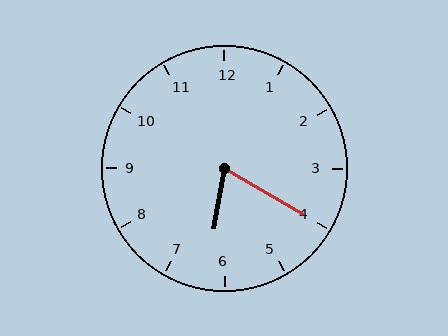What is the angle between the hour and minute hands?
Approximately 70 degrees.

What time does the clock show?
6:20.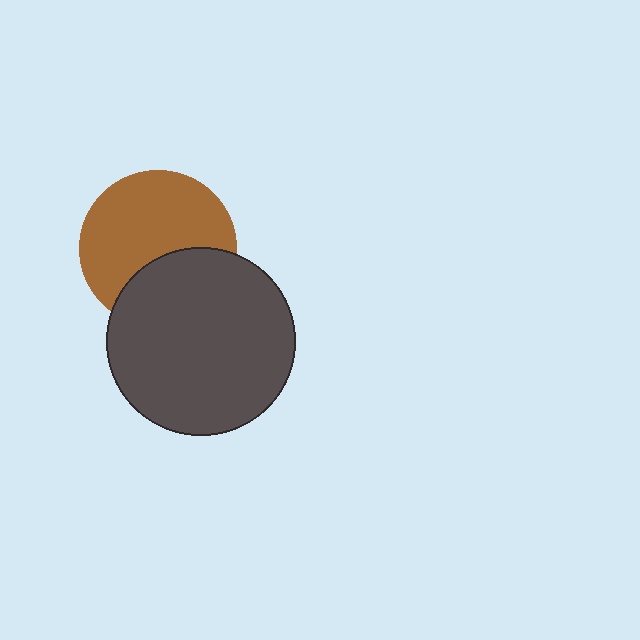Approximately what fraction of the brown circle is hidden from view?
Roughly 35% of the brown circle is hidden behind the dark gray circle.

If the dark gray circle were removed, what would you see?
You would see the complete brown circle.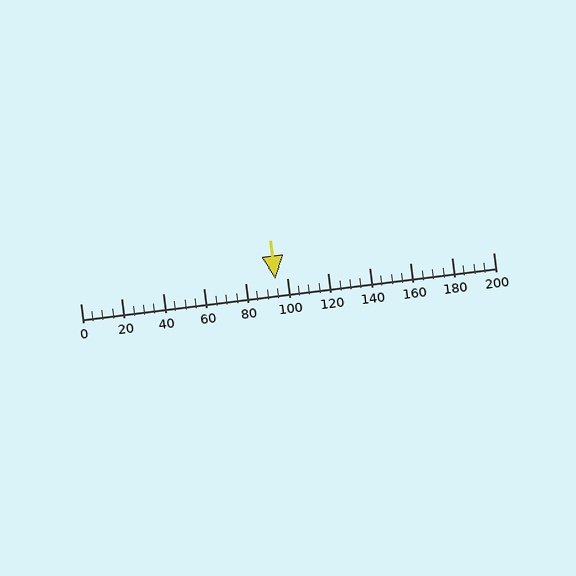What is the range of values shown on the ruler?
The ruler shows values from 0 to 200.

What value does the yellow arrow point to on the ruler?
The yellow arrow points to approximately 95.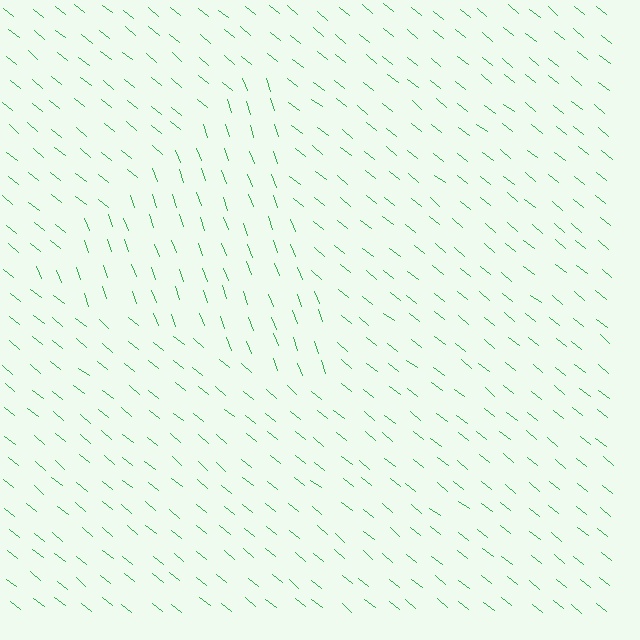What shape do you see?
I see a triangle.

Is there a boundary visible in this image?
Yes, there is a texture boundary formed by a change in line orientation.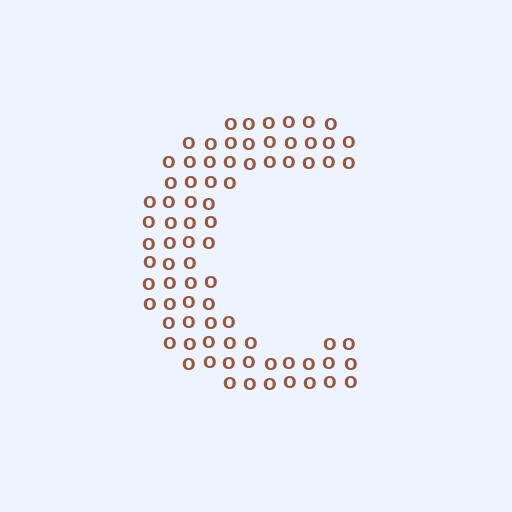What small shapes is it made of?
It is made of small letter O's.